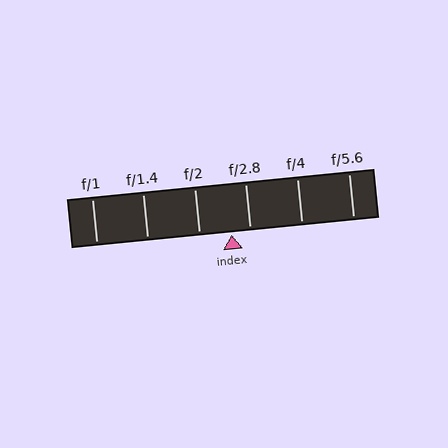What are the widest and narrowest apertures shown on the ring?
The widest aperture shown is f/1 and the narrowest is f/5.6.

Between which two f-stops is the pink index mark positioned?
The index mark is between f/2 and f/2.8.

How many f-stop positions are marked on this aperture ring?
There are 6 f-stop positions marked.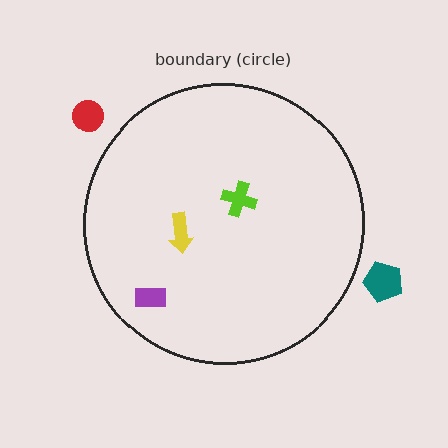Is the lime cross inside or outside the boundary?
Inside.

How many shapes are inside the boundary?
3 inside, 2 outside.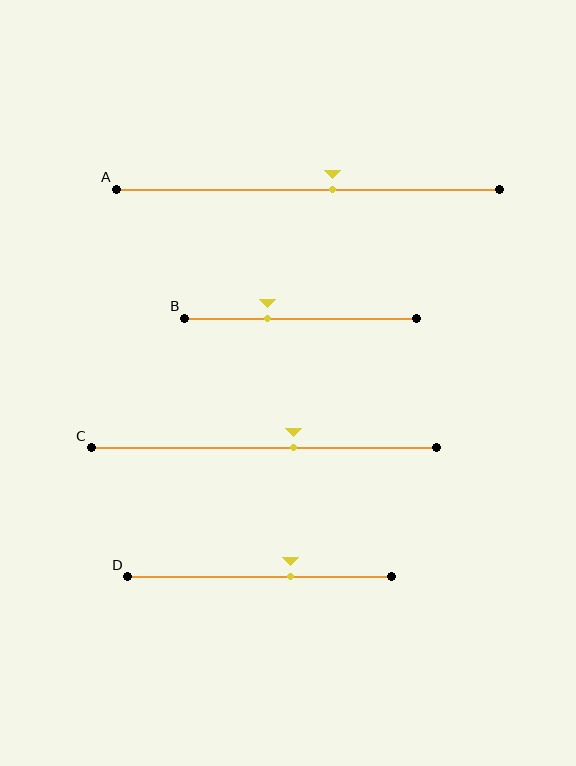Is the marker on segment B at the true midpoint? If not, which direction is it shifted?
No, the marker on segment B is shifted to the left by about 14% of the segment length.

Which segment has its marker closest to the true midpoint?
Segment A has its marker closest to the true midpoint.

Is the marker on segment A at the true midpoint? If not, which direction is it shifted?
No, the marker on segment A is shifted to the right by about 6% of the segment length.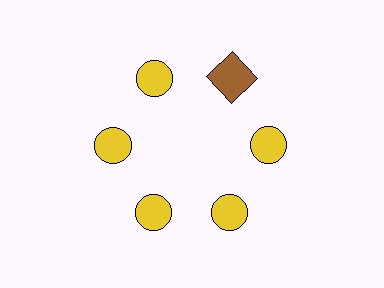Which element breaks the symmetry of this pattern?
The brown square at roughly the 1 o'clock position breaks the symmetry. All other shapes are yellow circles.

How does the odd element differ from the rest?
It differs in both color (brown instead of yellow) and shape (square instead of circle).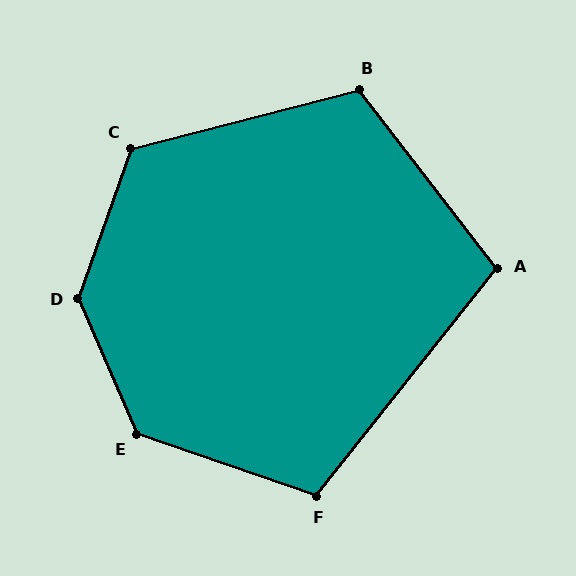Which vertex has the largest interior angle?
D, at approximately 137 degrees.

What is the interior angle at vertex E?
Approximately 133 degrees (obtuse).